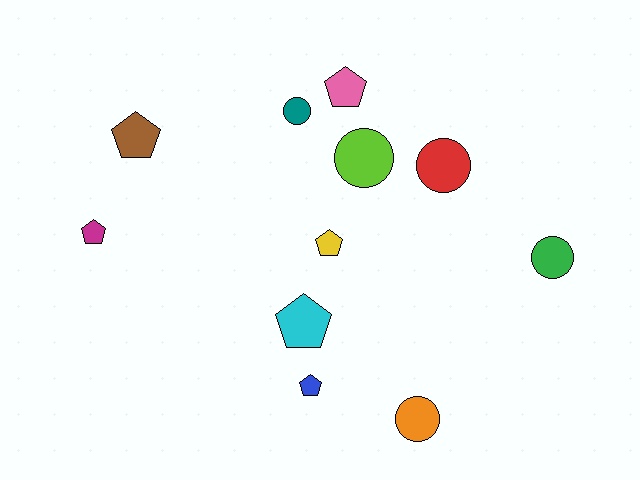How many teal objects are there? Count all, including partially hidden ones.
There is 1 teal object.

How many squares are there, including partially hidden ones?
There are no squares.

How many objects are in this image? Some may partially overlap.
There are 11 objects.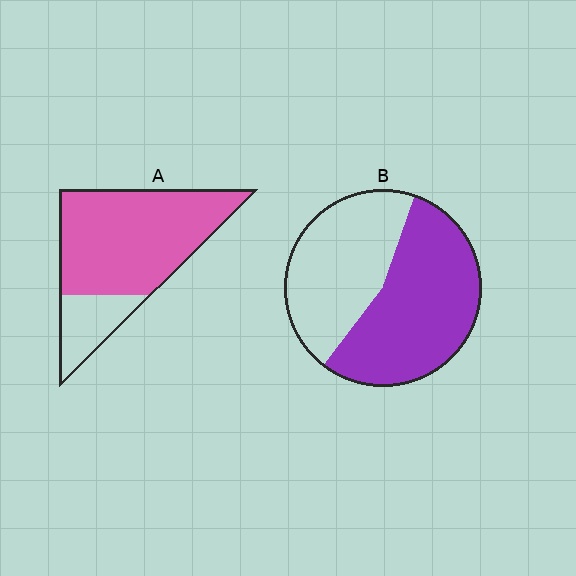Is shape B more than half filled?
Yes.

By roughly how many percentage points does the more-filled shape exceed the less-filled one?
By roughly 25 percentage points (A over B).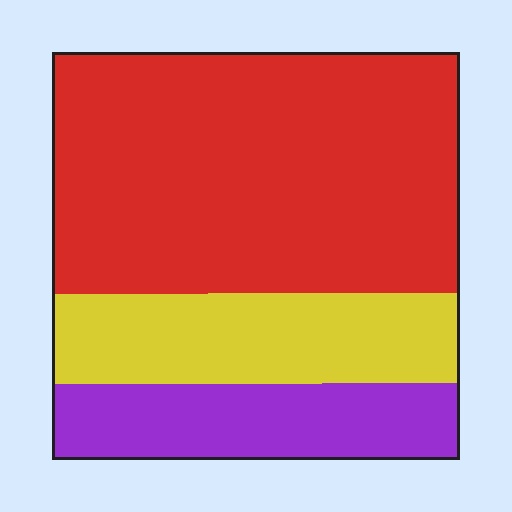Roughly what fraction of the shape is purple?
Purple covers 19% of the shape.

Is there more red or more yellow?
Red.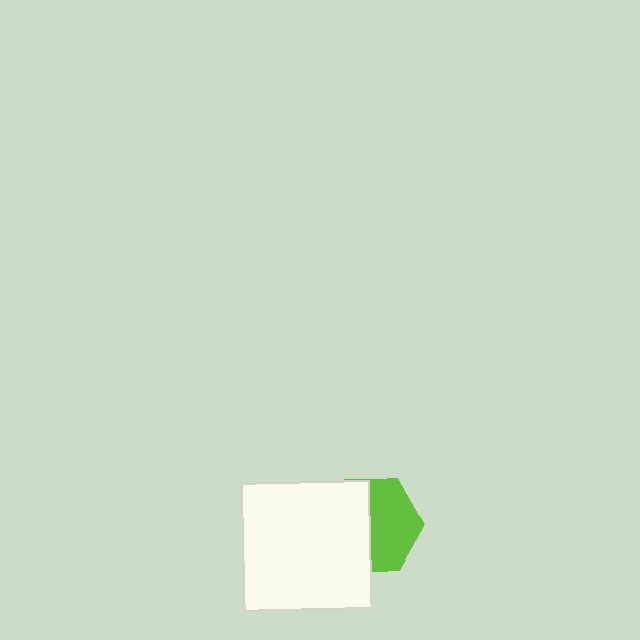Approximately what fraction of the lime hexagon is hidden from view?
Roughly 48% of the lime hexagon is hidden behind the white square.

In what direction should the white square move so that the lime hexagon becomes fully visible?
The white square should move left. That is the shortest direction to clear the overlap and leave the lime hexagon fully visible.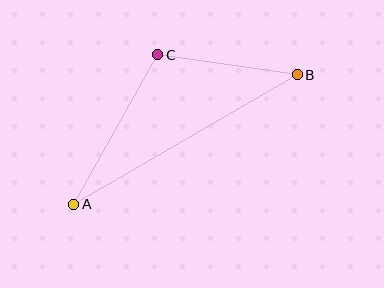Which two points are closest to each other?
Points B and C are closest to each other.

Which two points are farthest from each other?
Points A and B are farthest from each other.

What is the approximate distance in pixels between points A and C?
The distance between A and C is approximately 172 pixels.